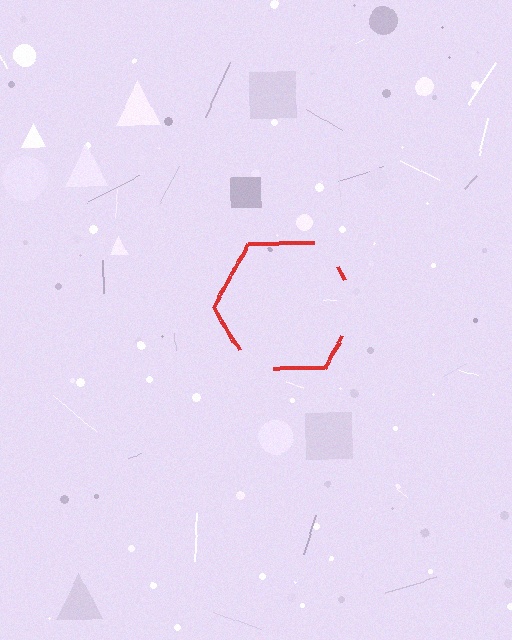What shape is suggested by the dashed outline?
The dashed outline suggests a hexagon.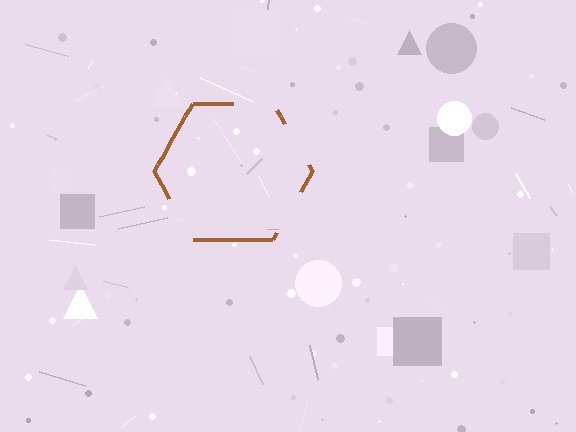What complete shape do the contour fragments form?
The contour fragments form a hexagon.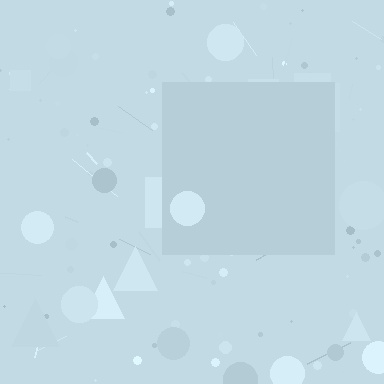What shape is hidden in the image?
A square is hidden in the image.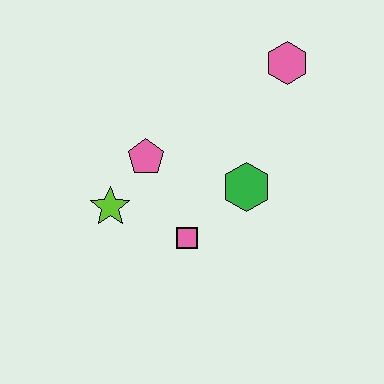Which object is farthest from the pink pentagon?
The pink hexagon is farthest from the pink pentagon.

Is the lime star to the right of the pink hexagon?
No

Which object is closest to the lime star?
The pink pentagon is closest to the lime star.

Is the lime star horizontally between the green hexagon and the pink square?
No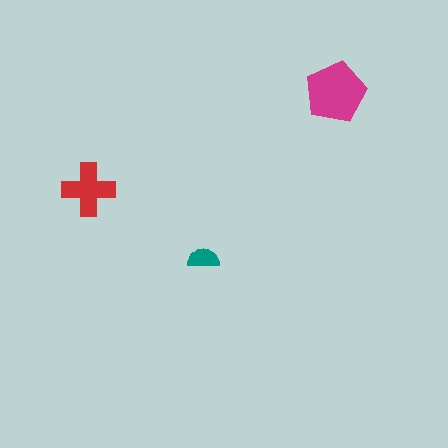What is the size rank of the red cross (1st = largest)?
2nd.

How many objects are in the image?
There are 3 objects in the image.